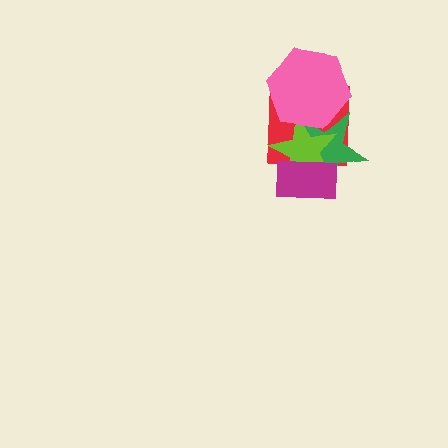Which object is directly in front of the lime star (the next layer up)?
The magenta rectangle is directly in front of the lime star.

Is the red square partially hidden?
Yes, it is partially covered by another shape.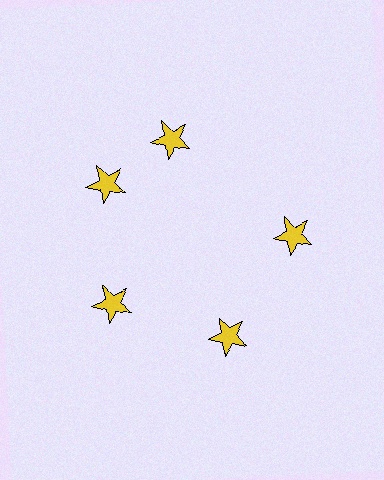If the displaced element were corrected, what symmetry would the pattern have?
It would have 5-fold rotational symmetry — the pattern would map onto itself every 72 degrees.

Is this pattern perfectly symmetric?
No. The 5 yellow stars are arranged in a ring, but one element near the 1 o'clock position is rotated out of alignment along the ring, breaking the 5-fold rotational symmetry.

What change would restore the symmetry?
The symmetry would be restored by rotating it back into even spacing with its neighbors so that all 5 stars sit at equal angles and equal distance from the center.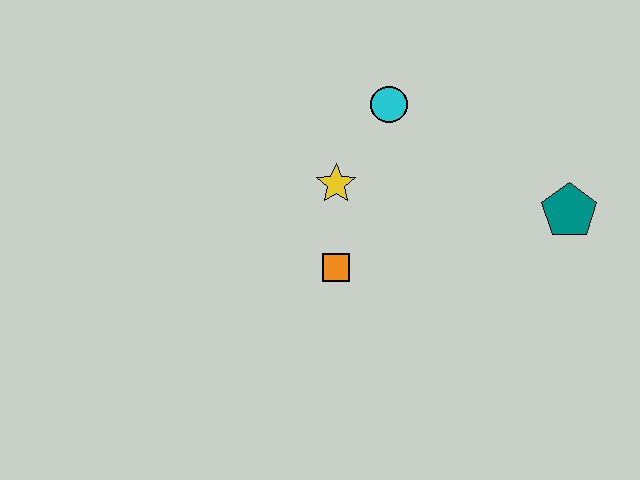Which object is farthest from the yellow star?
The teal pentagon is farthest from the yellow star.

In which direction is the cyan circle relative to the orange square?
The cyan circle is above the orange square.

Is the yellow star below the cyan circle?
Yes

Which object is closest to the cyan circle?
The yellow star is closest to the cyan circle.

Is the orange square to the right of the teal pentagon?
No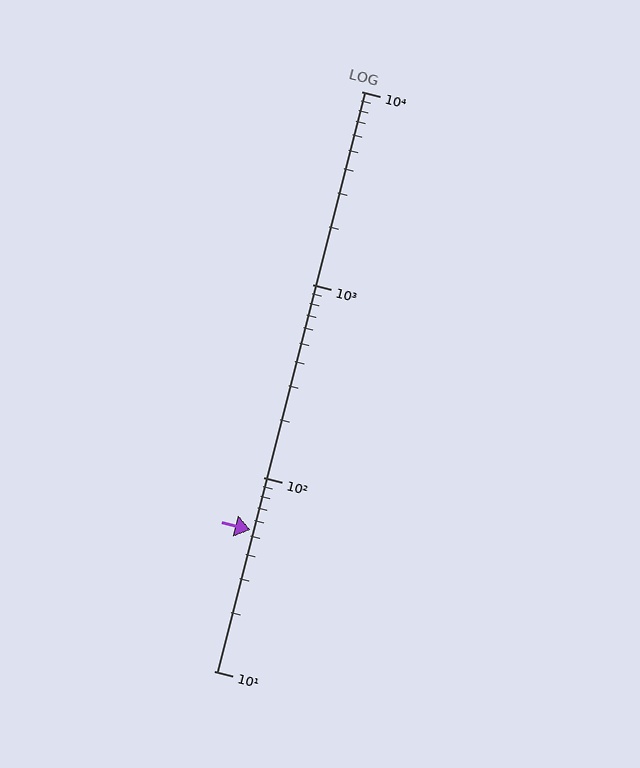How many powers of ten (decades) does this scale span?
The scale spans 3 decades, from 10 to 10000.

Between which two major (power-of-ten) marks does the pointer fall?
The pointer is between 10 and 100.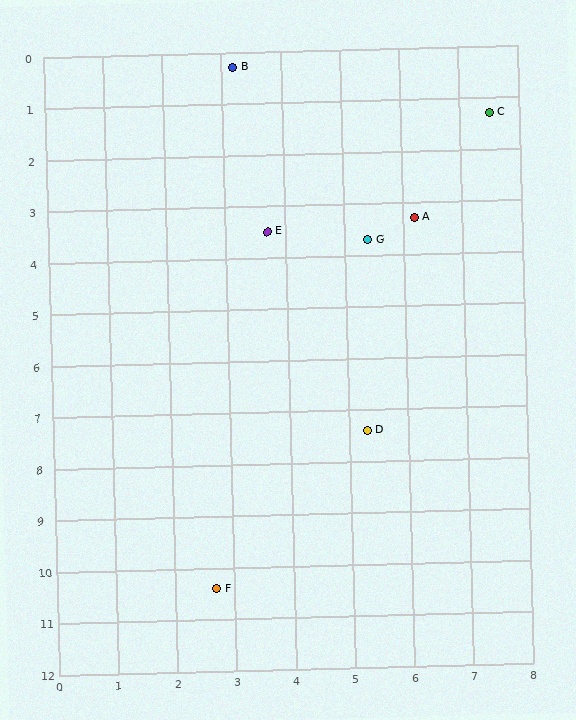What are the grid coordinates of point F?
Point F is at approximately (2.7, 10.4).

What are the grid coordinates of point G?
Point G is at approximately (5.4, 3.7).